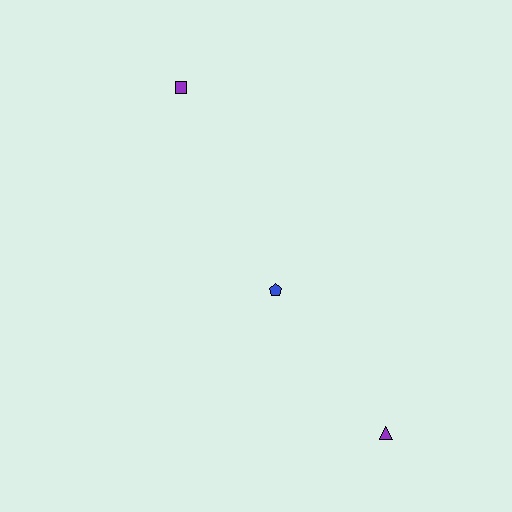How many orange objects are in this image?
There are no orange objects.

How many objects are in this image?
There are 3 objects.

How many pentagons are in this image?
There is 1 pentagon.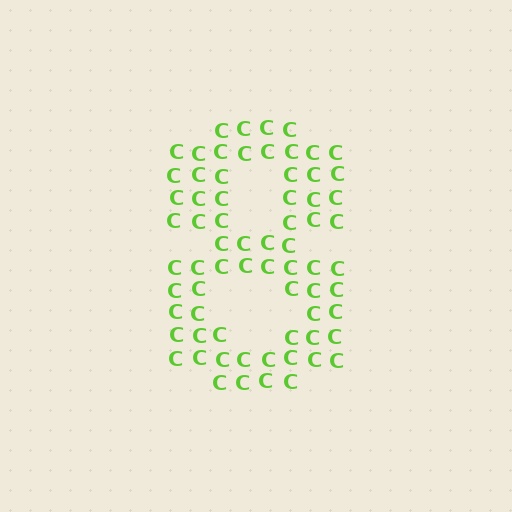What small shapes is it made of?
It is made of small letter C's.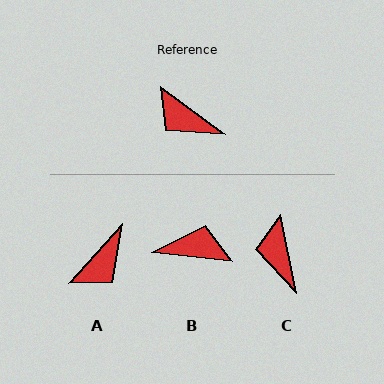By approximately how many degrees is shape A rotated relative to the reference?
Approximately 84 degrees counter-clockwise.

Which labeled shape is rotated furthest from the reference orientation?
B, about 150 degrees away.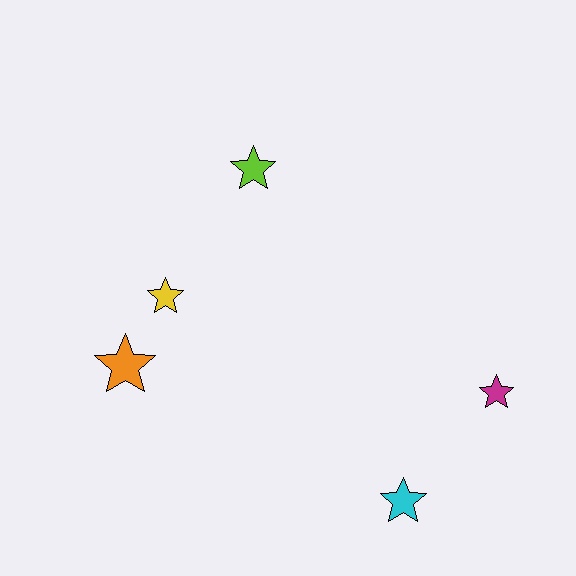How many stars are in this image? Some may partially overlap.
There are 5 stars.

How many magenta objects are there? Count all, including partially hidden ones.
There is 1 magenta object.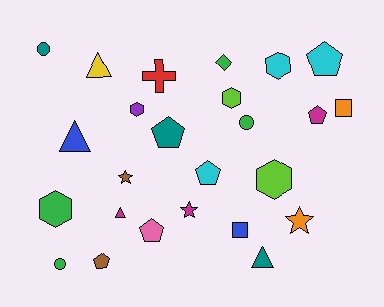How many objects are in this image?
There are 25 objects.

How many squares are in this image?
There are 2 squares.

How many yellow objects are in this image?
There is 1 yellow object.